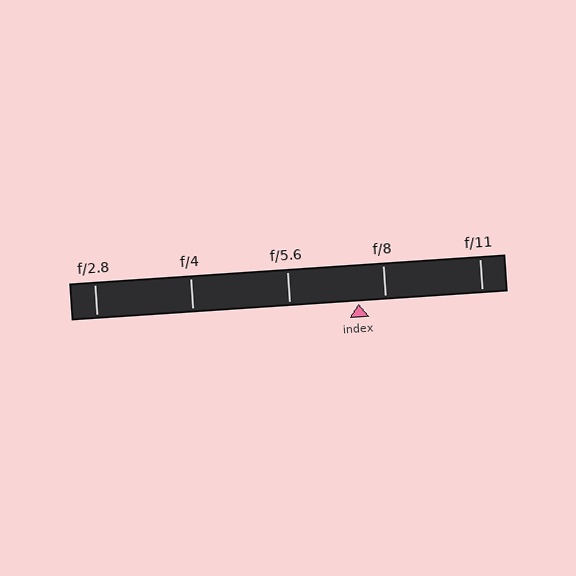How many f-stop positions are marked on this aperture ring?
There are 5 f-stop positions marked.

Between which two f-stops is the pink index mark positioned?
The index mark is between f/5.6 and f/8.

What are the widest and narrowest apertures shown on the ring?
The widest aperture shown is f/2.8 and the narrowest is f/11.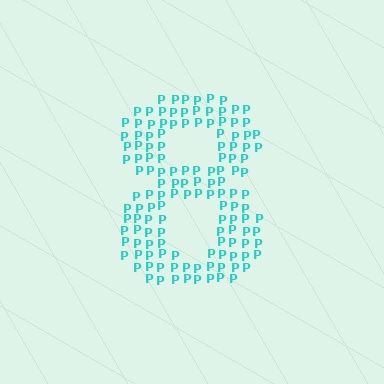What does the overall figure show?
The overall figure shows the digit 8.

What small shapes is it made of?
It is made of small letter P's.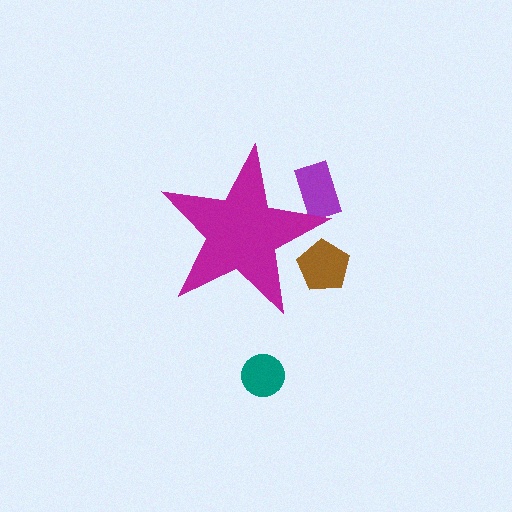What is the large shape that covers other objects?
A magenta star.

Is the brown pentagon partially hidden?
Yes, the brown pentagon is partially hidden behind the magenta star.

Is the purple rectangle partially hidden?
Yes, the purple rectangle is partially hidden behind the magenta star.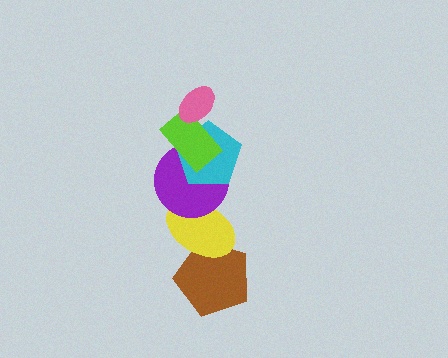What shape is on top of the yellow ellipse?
The purple circle is on top of the yellow ellipse.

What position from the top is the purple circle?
The purple circle is 4th from the top.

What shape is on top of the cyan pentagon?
The lime rectangle is on top of the cyan pentagon.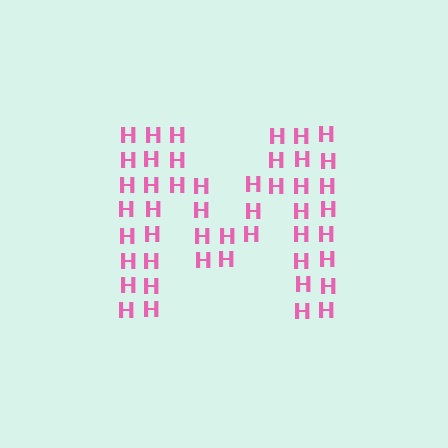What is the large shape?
The large shape is the letter M.